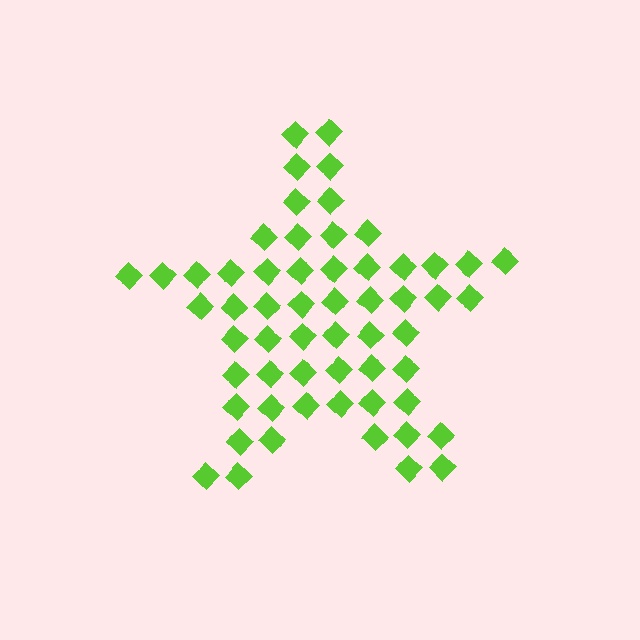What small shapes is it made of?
It is made of small diamonds.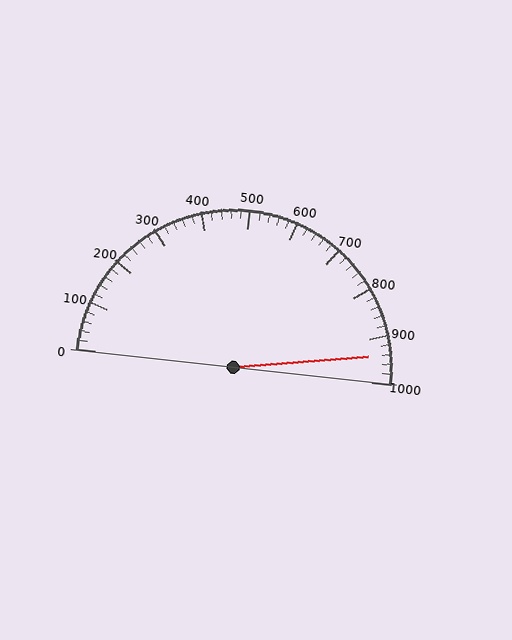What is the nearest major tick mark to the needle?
The nearest major tick mark is 900.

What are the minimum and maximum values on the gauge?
The gauge ranges from 0 to 1000.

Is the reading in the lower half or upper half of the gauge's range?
The reading is in the upper half of the range (0 to 1000).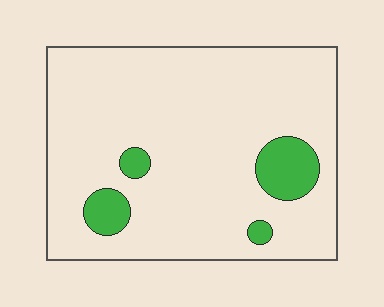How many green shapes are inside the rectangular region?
4.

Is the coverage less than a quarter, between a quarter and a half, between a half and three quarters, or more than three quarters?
Less than a quarter.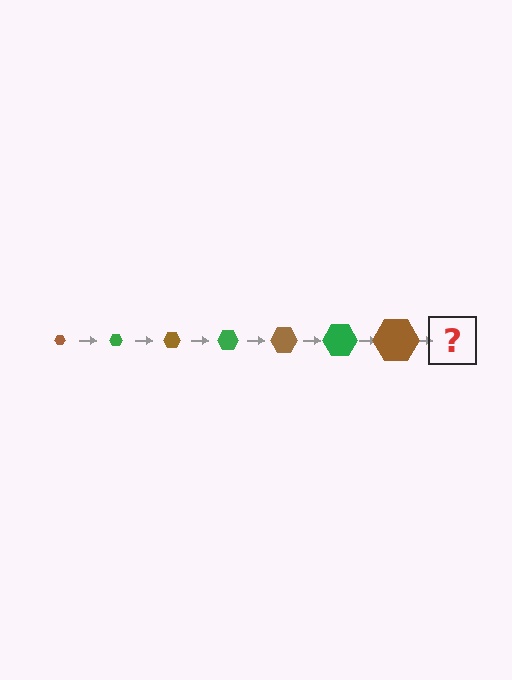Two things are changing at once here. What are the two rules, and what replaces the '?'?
The two rules are that the hexagon grows larger each step and the color cycles through brown and green. The '?' should be a green hexagon, larger than the previous one.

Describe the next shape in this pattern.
It should be a green hexagon, larger than the previous one.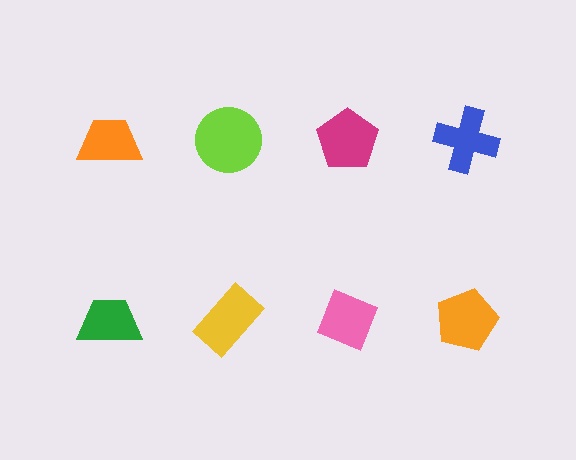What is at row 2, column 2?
A yellow rectangle.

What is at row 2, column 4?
An orange pentagon.